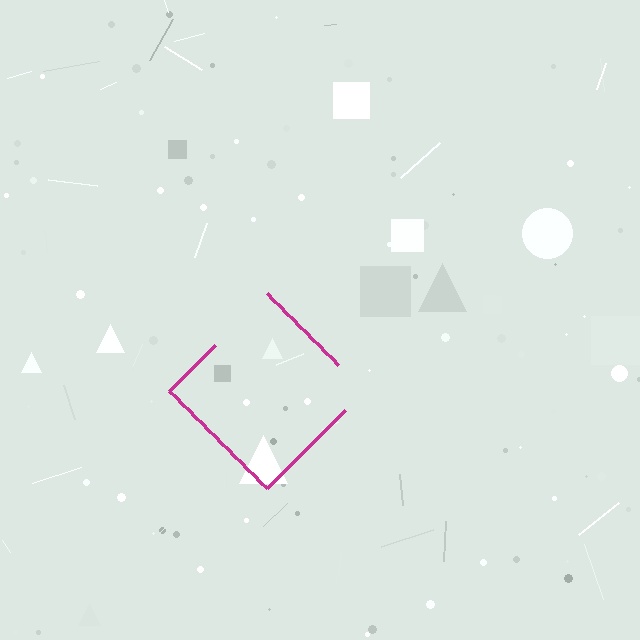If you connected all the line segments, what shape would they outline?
They would outline a diamond.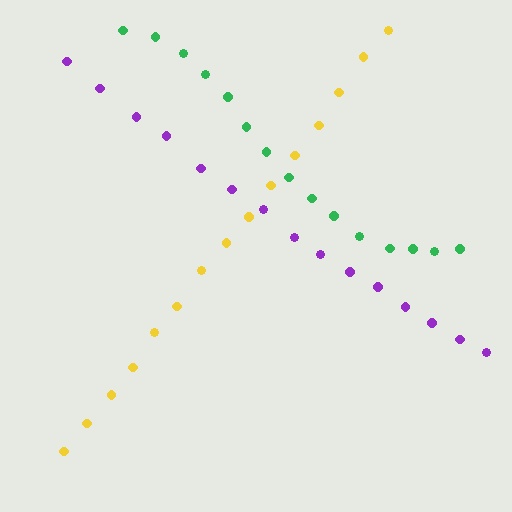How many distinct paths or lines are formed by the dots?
There are 3 distinct paths.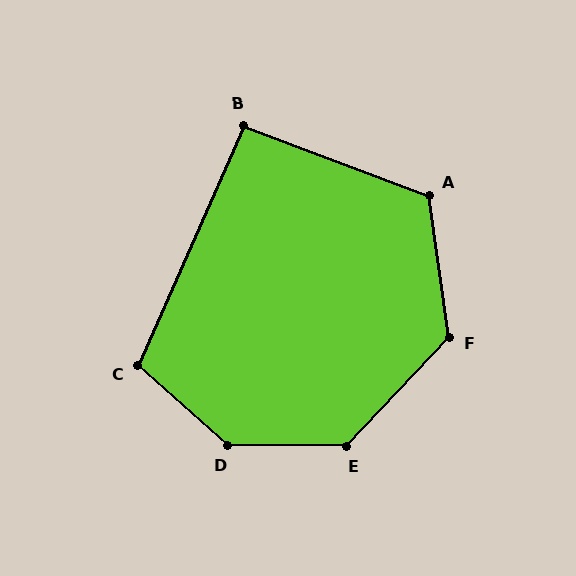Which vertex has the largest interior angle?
D, at approximately 138 degrees.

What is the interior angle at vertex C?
Approximately 108 degrees (obtuse).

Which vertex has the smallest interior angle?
B, at approximately 93 degrees.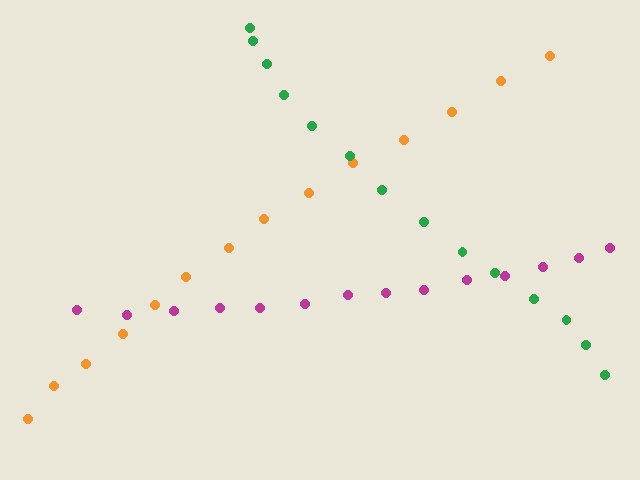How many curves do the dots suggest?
There are 3 distinct paths.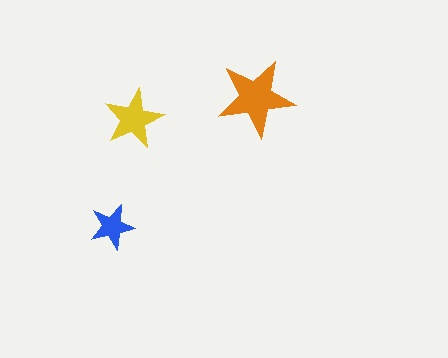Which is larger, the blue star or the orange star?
The orange one.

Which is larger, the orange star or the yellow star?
The orange one.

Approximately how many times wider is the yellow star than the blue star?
About 1.5 times wider.